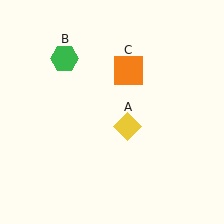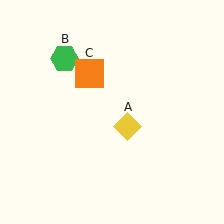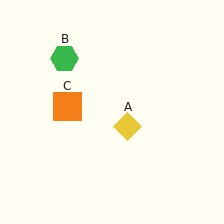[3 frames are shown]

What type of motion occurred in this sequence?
The orange square (object C) rotated counterclockwise around the center of the scene.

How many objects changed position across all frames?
1 object changed position: orange square (object C).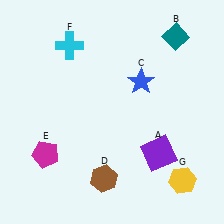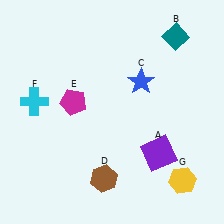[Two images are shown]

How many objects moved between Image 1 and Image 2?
2 objects moved between the two images.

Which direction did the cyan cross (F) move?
The cyan cross (F) moved down.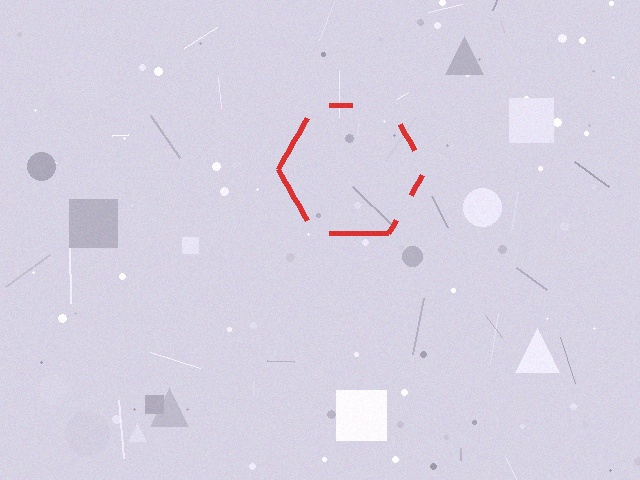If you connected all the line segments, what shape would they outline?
They would outline a hexagon.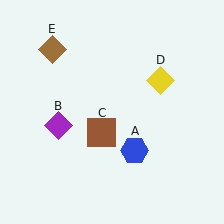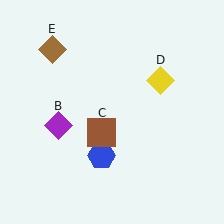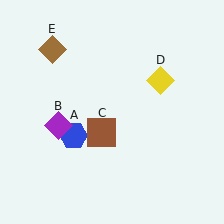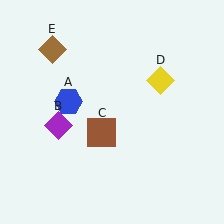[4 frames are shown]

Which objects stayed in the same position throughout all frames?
Purple diamond (object B) and brown square (object C) and yellow diamond (object D) and brown diamond (object E) remained stationary.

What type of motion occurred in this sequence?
The blue hexagon (object A) rotated clockwise around the center of the scene.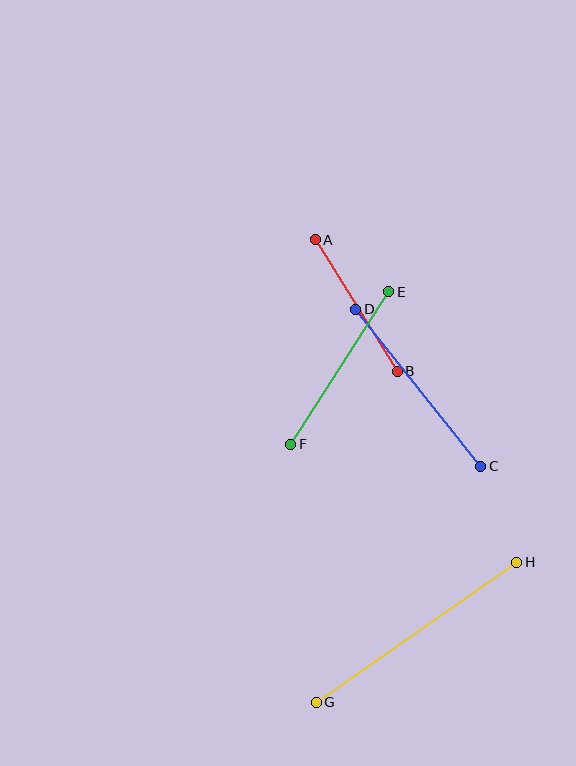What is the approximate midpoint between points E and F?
The midpoint is at approximately (340, 368) pixels.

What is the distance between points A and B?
The distance is approximately 155 pixels.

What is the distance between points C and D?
The distance is approximately 201 pixels.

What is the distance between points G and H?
The distance is approximately 244 pixels.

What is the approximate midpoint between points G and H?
The midpoint is at approximately (416, 632) pixels.